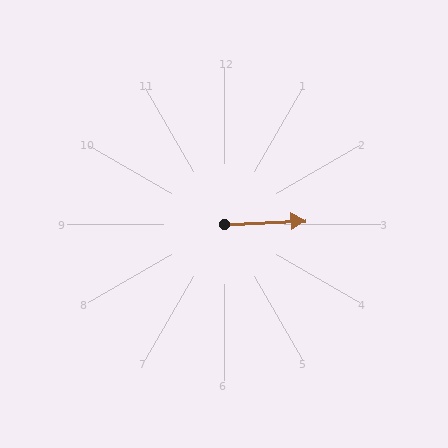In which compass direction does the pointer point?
East.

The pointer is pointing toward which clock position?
Roughly 3 o'clock.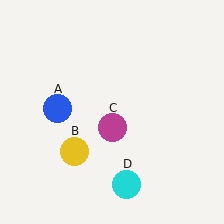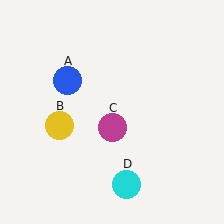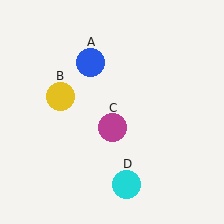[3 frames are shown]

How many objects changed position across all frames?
2 objects changed position: blue circle (object A), yellow circle (object B).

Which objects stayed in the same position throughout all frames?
Magenta circle (object C) and cyan circle (object D) remained stationary.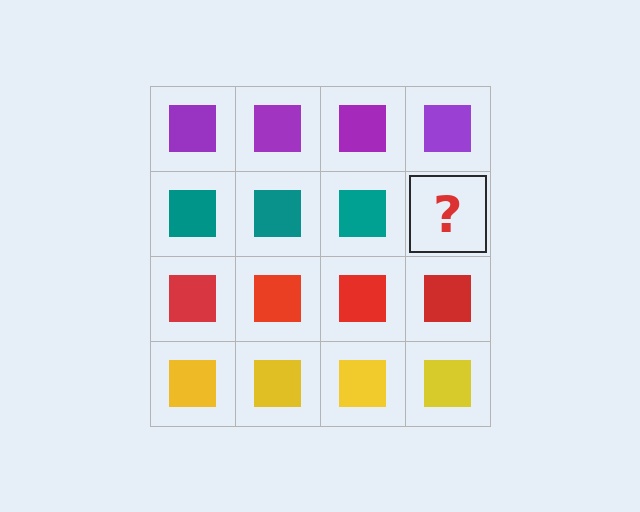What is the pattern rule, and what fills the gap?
The rule is that each row has a consistent color. The gap should be filled with a teal square.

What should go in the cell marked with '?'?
The missing cell should contain a teal square.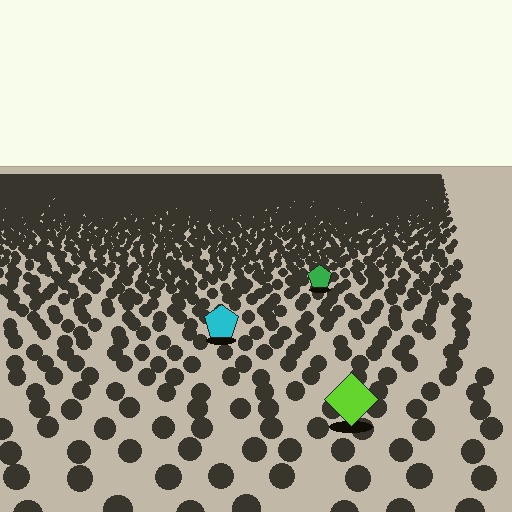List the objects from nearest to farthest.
From nearest to farthest: the lime diamond, the cyan pentagon, the green pentagon.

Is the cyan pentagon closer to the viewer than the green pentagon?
Yes. The cyan pentagon is closer — you can tell from the texture gradient: the ground texture is coarser near it.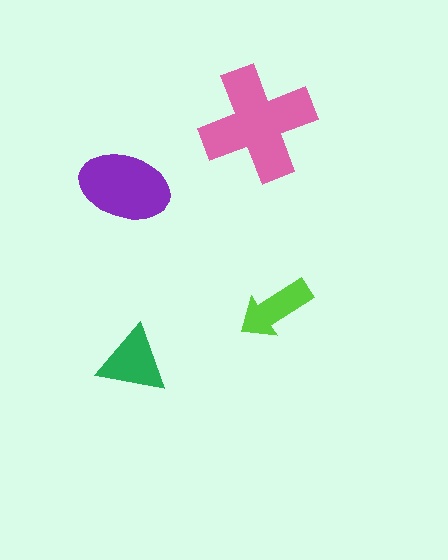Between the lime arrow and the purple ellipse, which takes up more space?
The purple ellipse.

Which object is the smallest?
The lime arrow.